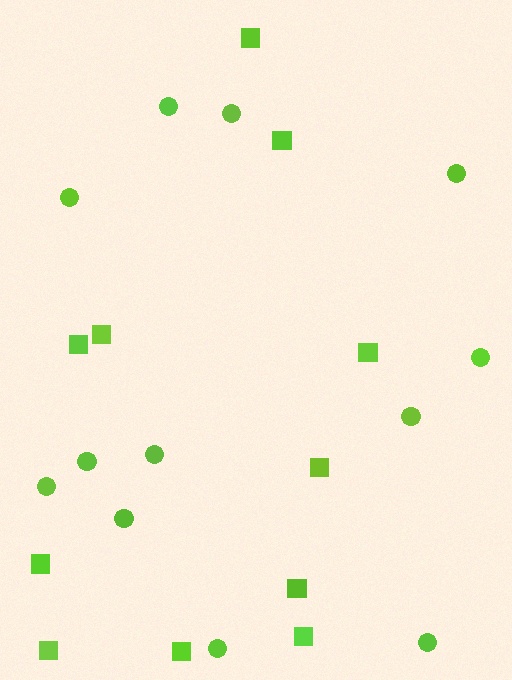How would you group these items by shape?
There are 2 groups: one group of squares (11) and one group of circles (12).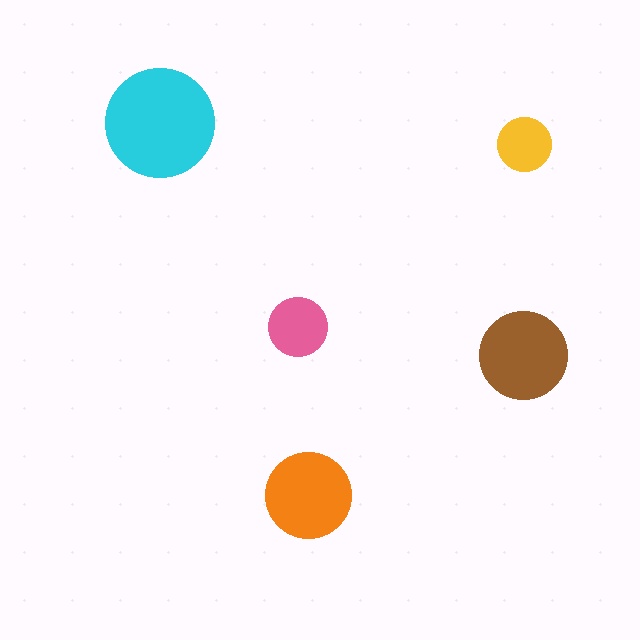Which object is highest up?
The cyan circle is topmost.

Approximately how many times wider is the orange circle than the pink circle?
About 1.5 times wider.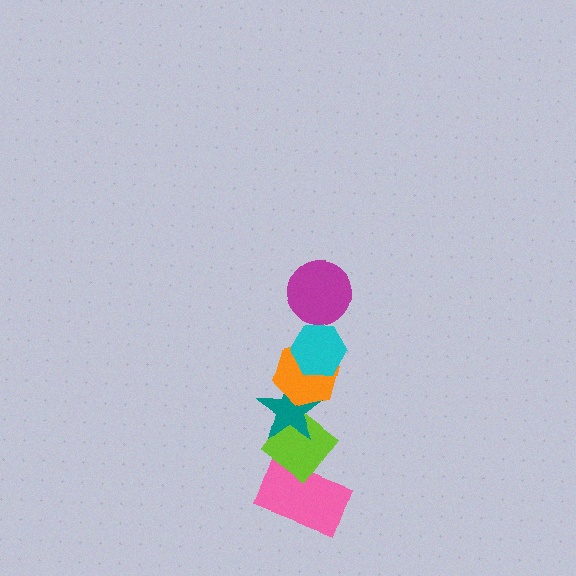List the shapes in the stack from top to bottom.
From top to bottom: the magenta circle, the cyan hexagon, the orange hexagon, the teal star, the lime diamond, the pink rectangle.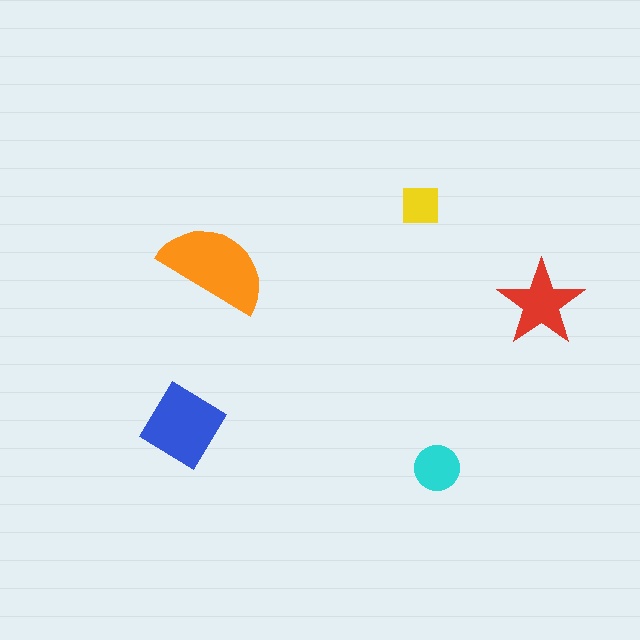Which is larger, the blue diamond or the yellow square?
The blue diamond.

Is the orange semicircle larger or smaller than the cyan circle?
Larger.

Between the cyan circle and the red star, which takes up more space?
The red star.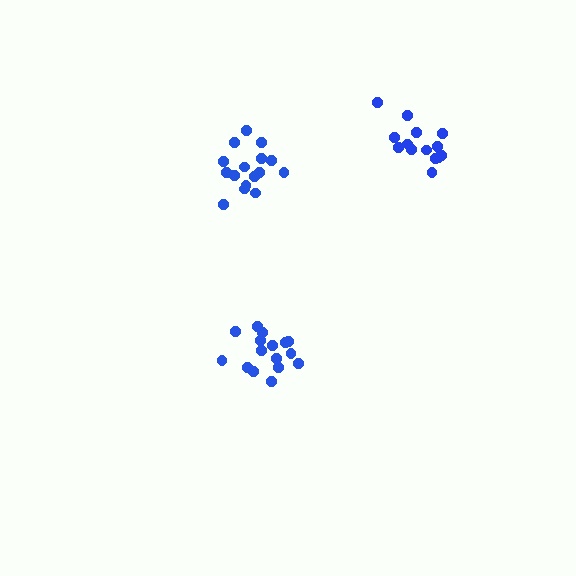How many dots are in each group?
Group 1: 16 dots, Group 2: 16 dots, Group 3: 15 dots (47 total).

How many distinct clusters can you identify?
There are 3 distinct clusters.